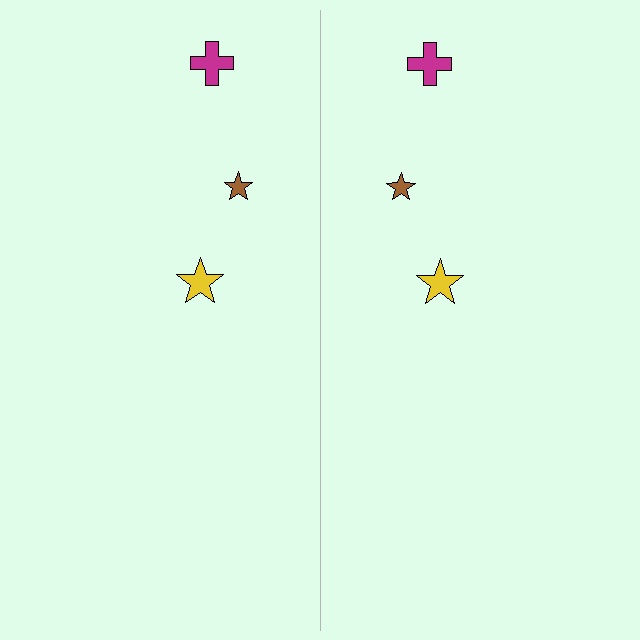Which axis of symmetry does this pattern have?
The pattern has a vertical axis of symmetry running through the center of the image.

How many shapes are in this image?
There are 6 shapes in this image.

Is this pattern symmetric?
Yes, this pattern has bilateral (reflection) symmetry.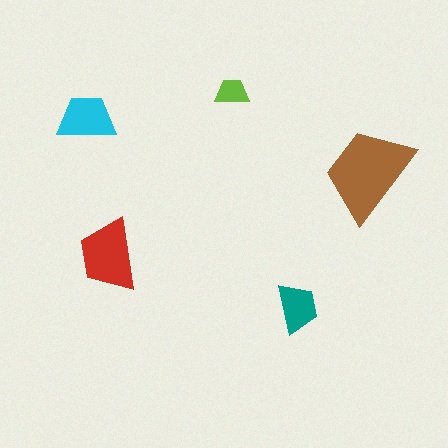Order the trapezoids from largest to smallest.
the brown one, the red one, the cyan one, the teal one, the lime one.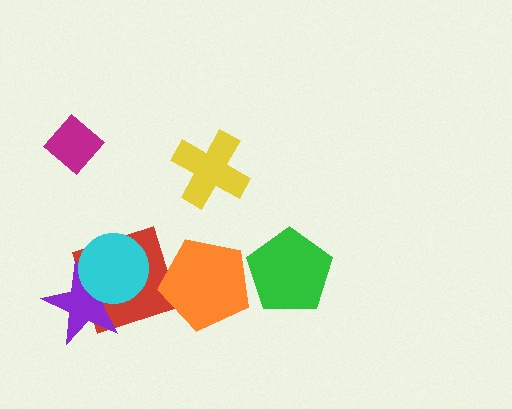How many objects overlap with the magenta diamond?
0 objects overlap with the magenta diamond.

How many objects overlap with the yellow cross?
0 objects overlap with the yellow cross.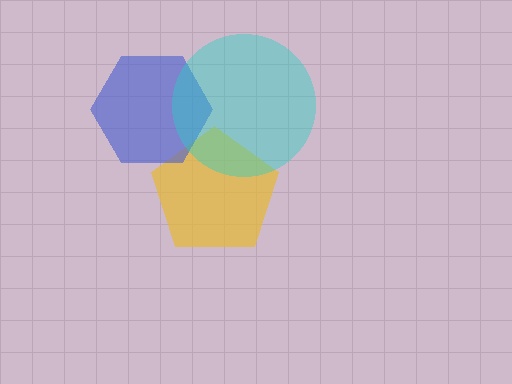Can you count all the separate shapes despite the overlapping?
Yes, there are 3 separate shapes.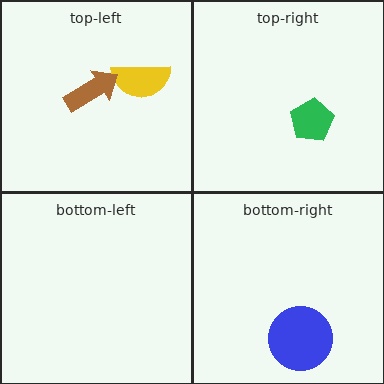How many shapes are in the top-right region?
1.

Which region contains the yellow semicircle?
The top-left region.